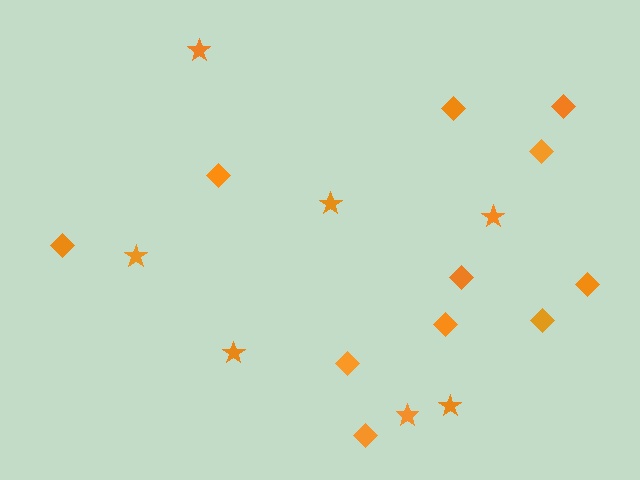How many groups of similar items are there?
There are 2 groups: one group of diamonds (11) and one group of stars (7).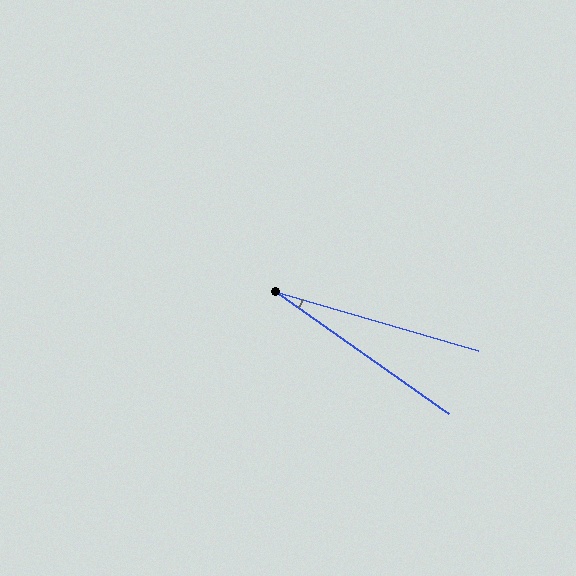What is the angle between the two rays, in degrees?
Approximately 19 degrees.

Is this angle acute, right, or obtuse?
It is acute.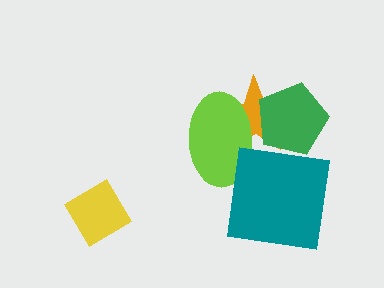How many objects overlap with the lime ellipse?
3 objects overlap with the lime ellipse.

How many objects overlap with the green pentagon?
2 objects overlap with the green pentagon.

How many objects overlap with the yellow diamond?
0 objects overlap with the yellow diamond.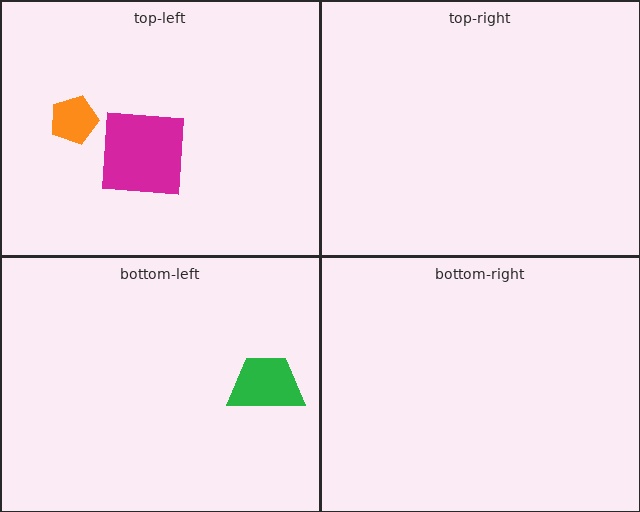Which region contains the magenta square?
The top-left region.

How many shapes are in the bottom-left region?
1.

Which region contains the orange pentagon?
The top-left region.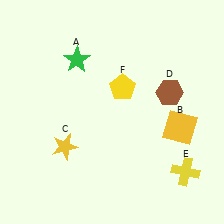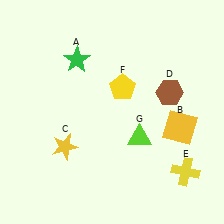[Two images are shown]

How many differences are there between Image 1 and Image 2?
There is 1 difference between the two images.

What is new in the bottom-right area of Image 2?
A lime triangle (G) was added in the bottom-right area of Image 2.